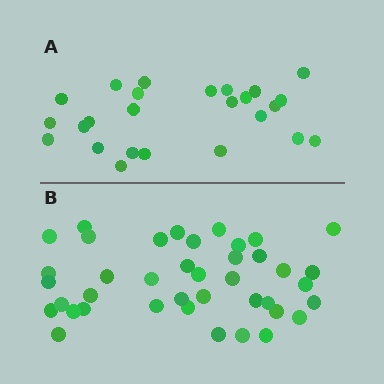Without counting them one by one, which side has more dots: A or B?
Region B (the bottom region) has more dots.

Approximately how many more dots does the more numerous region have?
Region B has approximately 15 more dots than region A.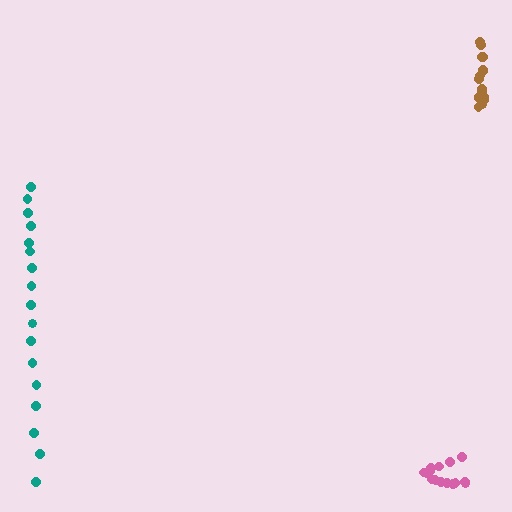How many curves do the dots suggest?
There are 3 distinct paths.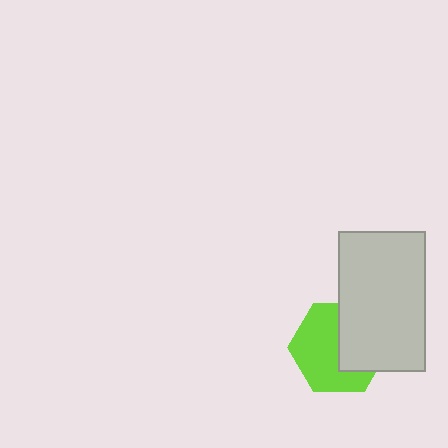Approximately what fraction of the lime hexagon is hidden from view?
Roughly 42% of the lime hexagon is hidden behind the light gray rectangle.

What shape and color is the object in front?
The object in front is a light gray rectangle.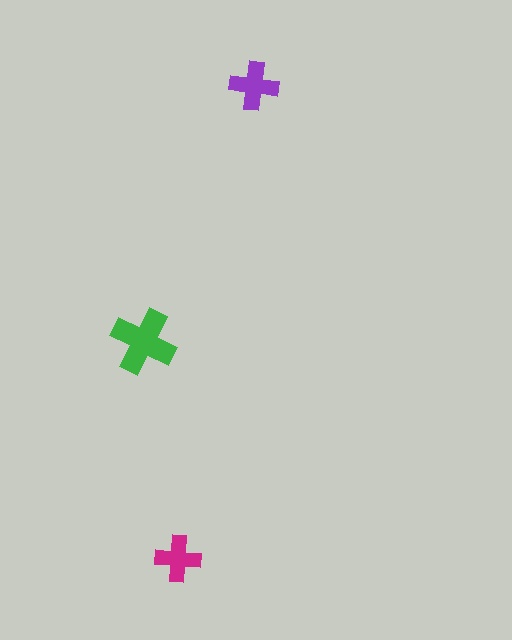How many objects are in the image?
There are 3 objects in the image.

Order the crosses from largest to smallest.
the green one, the purple one, the magenta one.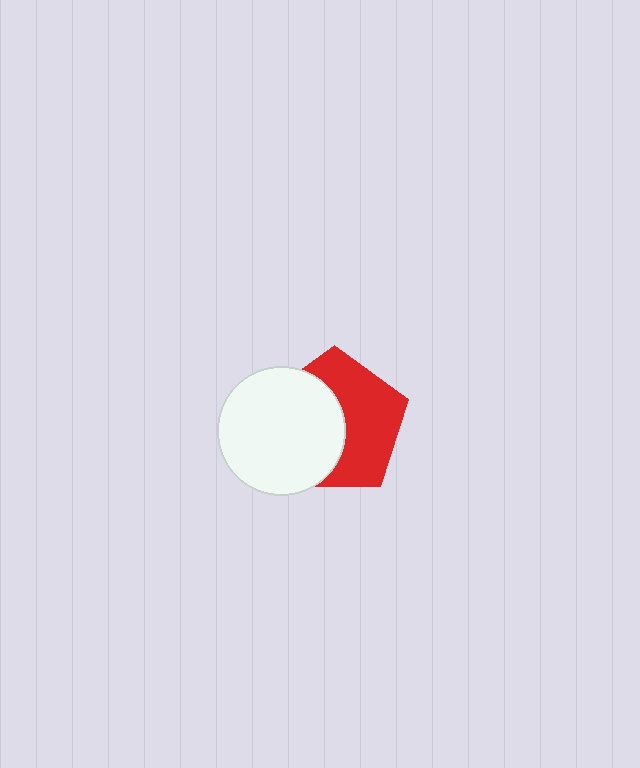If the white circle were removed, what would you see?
You would see the complete red pentagon.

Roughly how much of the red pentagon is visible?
About half of it is visible (roughly 52%).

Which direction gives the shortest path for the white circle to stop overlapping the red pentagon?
Moving left gives the shortest separation.